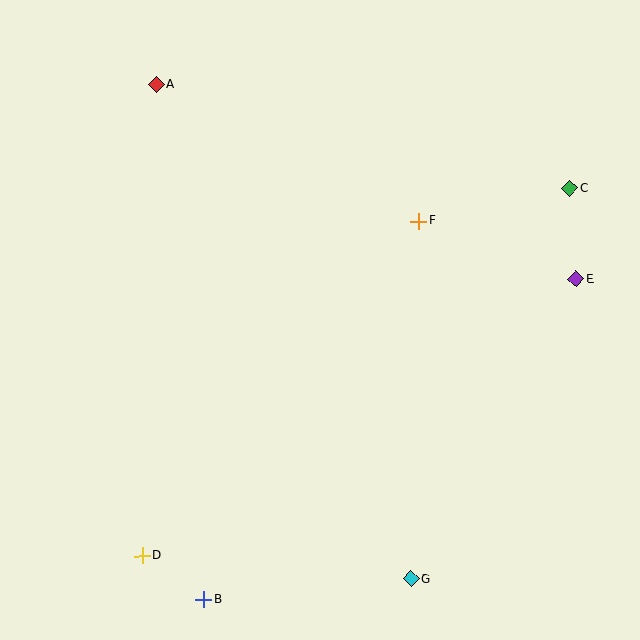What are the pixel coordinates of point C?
Point C is at (570, 189).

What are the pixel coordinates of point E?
Point E is at (576, 279).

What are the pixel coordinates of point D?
Point D is at (143, 556).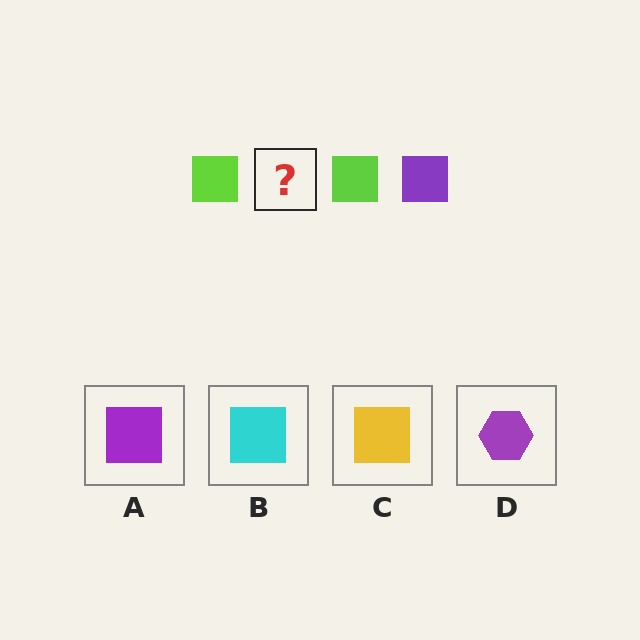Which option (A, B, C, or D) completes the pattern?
A.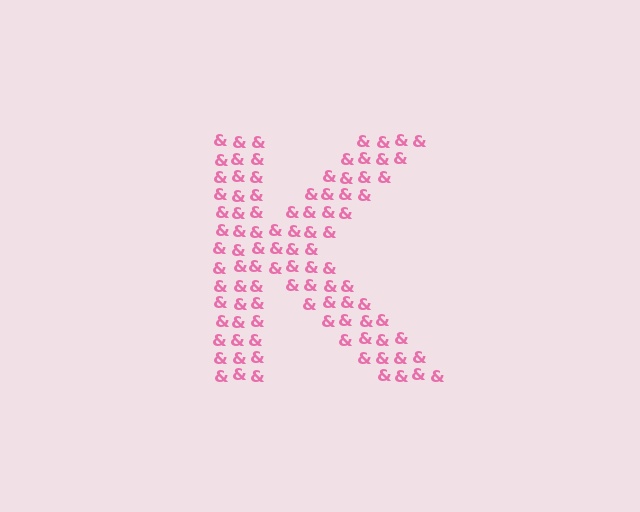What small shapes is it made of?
It is made of small ampersands.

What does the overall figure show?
The overall figure shows the letter K.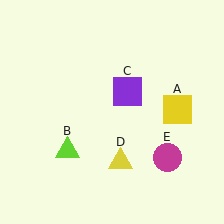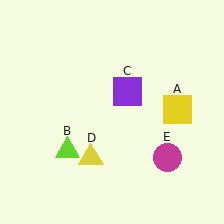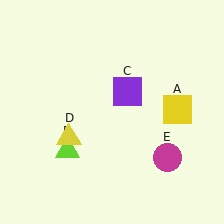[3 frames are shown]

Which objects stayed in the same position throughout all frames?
Yellow square (object A) and lime triangle (object B) and purple square (object C) and magenta circle (object E) remained stationary.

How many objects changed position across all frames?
1 object changed position: yellow triangle (object D).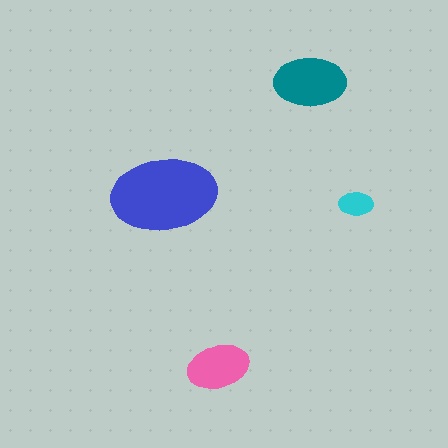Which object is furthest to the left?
The blue ellipse is leftmost.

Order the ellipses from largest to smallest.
the blue one, the teal one, the pink one, the cyan one.